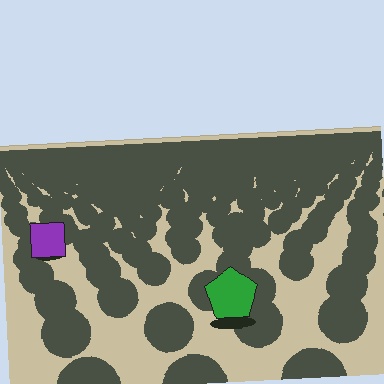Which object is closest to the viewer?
The green pentagon is closest. The texture marks near it are larger and more spread out.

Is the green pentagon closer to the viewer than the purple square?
Yes. The green pentagon is closer — you can tell from the texture gradient: the ground texture is coarser near it.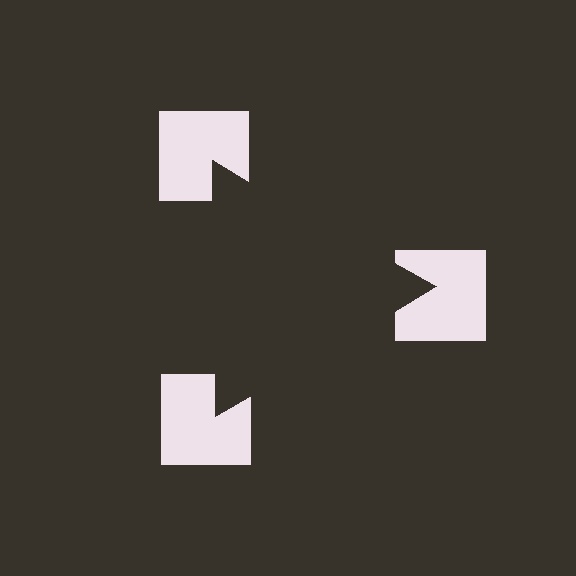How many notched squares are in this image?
There are 3 — one at each vertex of the illusory triangle.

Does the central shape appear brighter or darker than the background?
It typically appears slightly darker than the background, even though no actual brightness change is drawn.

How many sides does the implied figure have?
3 sides.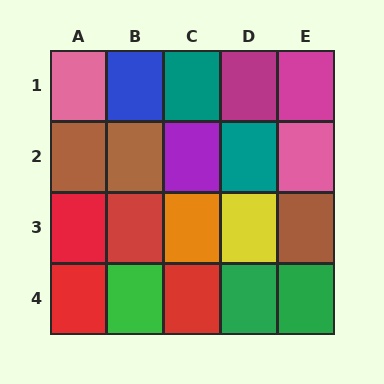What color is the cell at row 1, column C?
Teal.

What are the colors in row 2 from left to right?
Brown, brown, purple, teal, pink.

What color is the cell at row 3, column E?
Brown.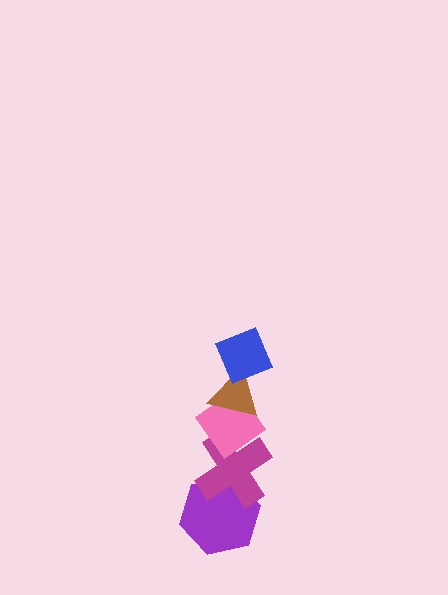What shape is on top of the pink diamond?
The brown triangle is on top of the pink diamond.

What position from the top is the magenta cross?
The magenta cross is 4th from the top.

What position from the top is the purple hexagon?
The purple hexagon is 5th from the top.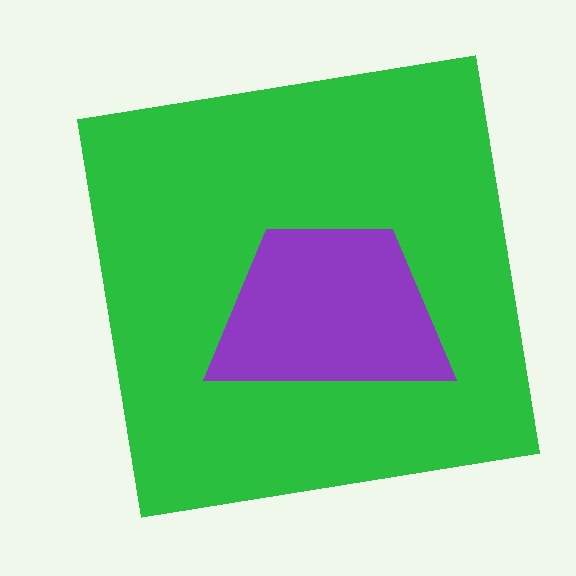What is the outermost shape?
The green square.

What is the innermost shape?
The purple trapezoid.